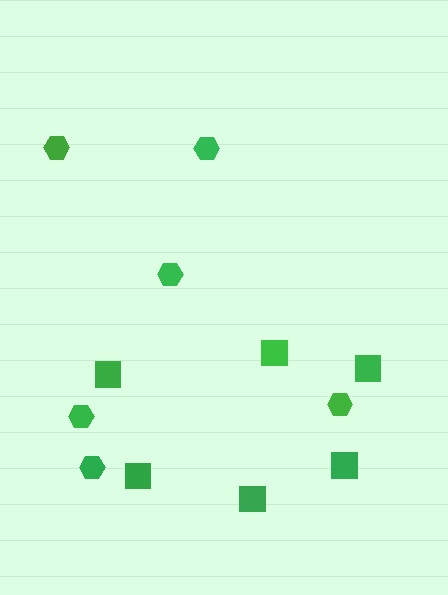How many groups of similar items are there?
There are 2 groups: one group of squares (6) and one group of hexagons (6).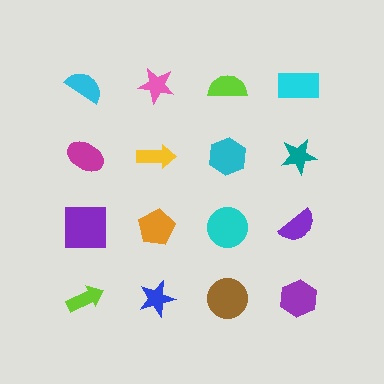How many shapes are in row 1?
4 shapes.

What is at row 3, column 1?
A purple square.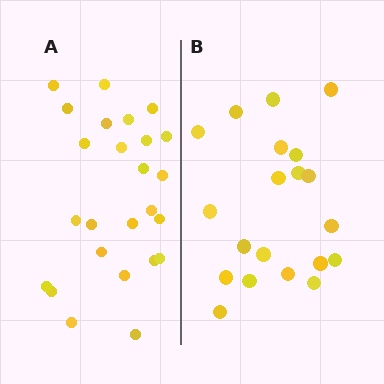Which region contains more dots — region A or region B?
Region A (the left region) has more dots.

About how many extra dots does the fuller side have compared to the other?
Region A has about 5 more dots than region B.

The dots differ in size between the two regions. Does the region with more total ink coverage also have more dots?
No. Region B has more total ink coverage because its dots are larger, but region A actually contains more individual dots. Total area can be misleading — the number of items is what matters here.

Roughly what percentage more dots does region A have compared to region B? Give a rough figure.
About 25% more.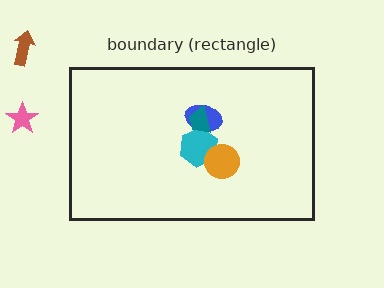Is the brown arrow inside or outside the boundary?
Outside.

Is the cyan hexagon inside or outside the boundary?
Inside.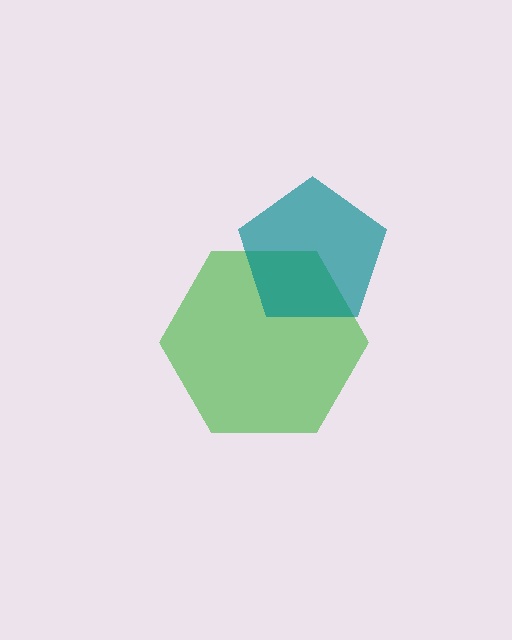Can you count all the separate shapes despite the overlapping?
Yes, there are 2 separate shapes.